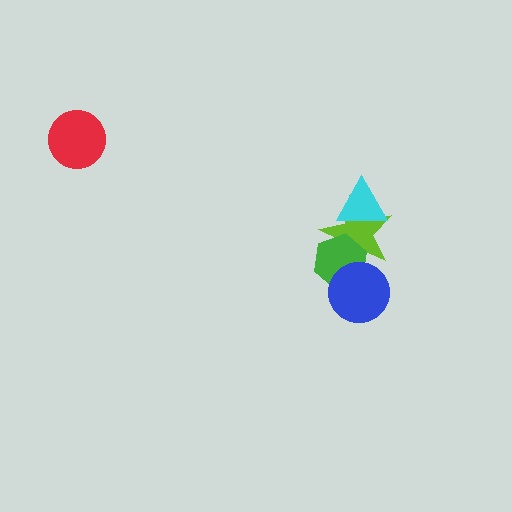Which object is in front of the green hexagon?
The blue circle is in front of the green hexagon.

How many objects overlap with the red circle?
0 objects overlap with the red circle.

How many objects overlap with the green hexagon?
2 objects overlap with the green hexagon.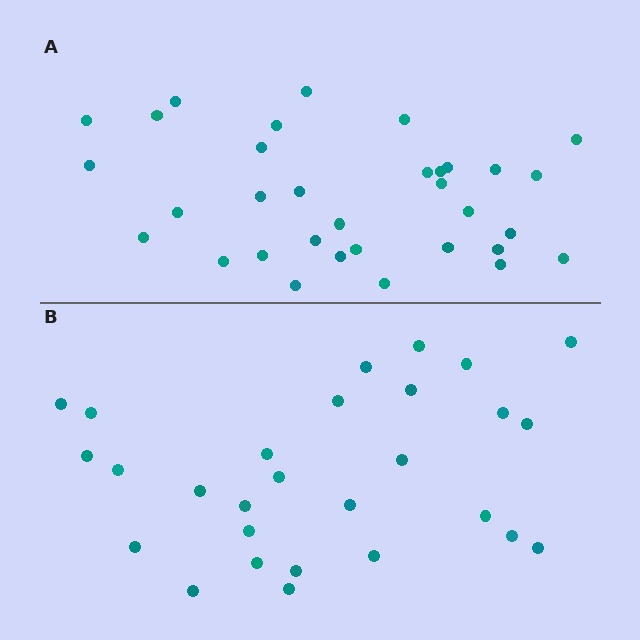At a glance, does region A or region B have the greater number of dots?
Region A (the top region) has more dots.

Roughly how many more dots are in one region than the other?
Region A has about 5 more dots than region B.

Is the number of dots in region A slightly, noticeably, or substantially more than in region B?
Region A has only slightly more — the two regions are fairly close. The ratio is roughly 1.2 to 1.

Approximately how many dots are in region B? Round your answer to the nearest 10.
About 30 dots. (The exact count is 28, which rounds to 30.)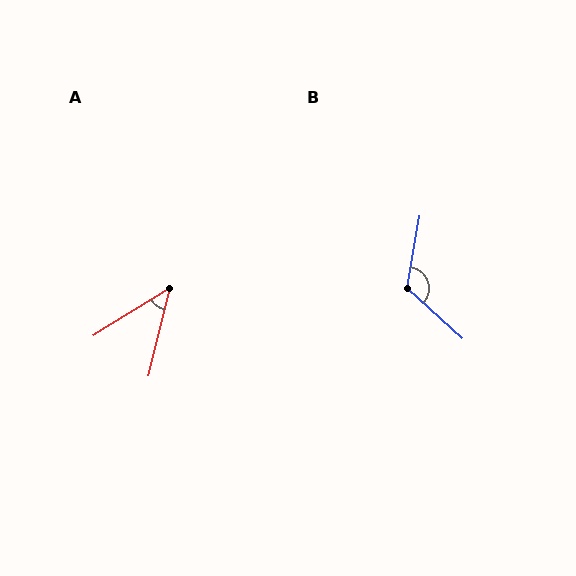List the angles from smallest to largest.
A (45°), B (123°).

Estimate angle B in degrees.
Approximately 123 degrees.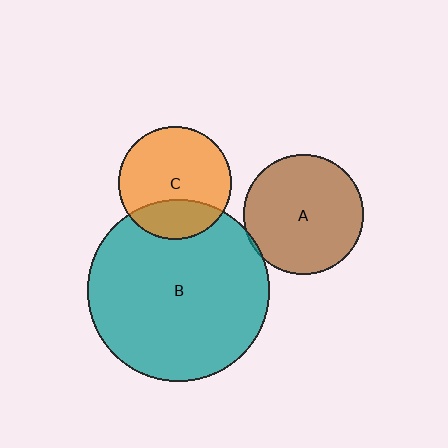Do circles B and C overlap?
Yes.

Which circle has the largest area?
Circle B (teal).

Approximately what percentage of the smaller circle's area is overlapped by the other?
Approximately 25%.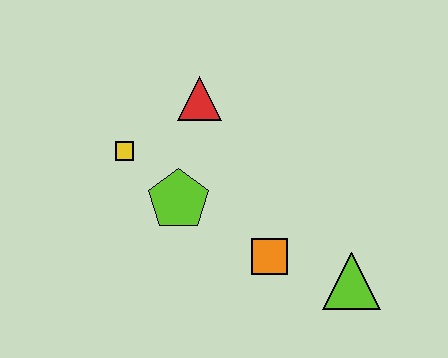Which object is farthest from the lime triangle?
The yellow square is farthest from the lime triangle.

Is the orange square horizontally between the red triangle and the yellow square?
No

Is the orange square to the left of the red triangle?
No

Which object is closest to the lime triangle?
The orange square is closest to the lime triangle.